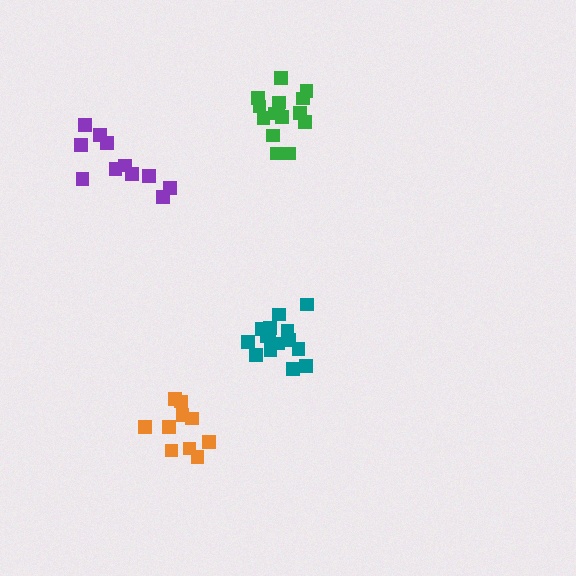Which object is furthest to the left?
The purple cluster is leftmost.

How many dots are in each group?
Group 1: 11 dots, Group 2: 15 dots, Group 3: 11 dots, Group 4: 15 dots (52 total).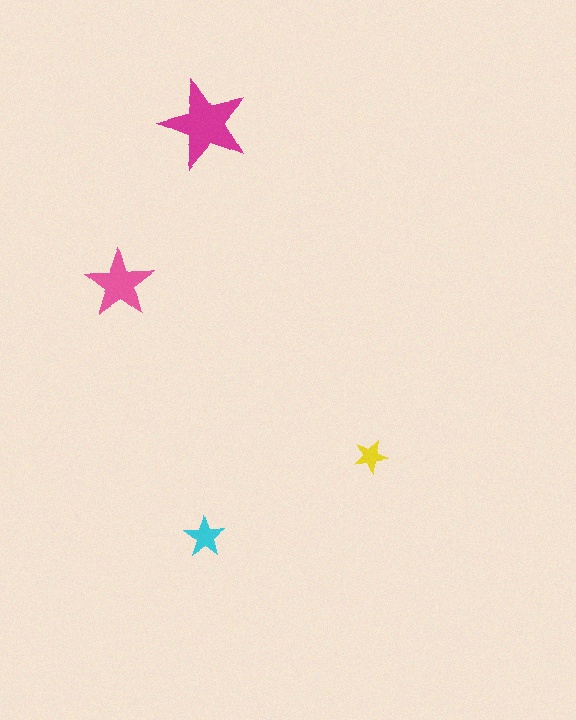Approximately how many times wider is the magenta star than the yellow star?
About 2.5 times wider.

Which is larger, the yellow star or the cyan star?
The cyan one.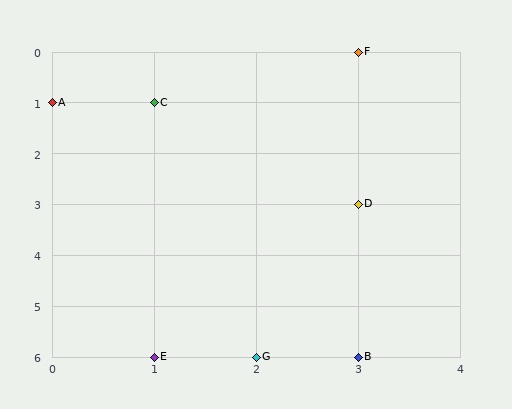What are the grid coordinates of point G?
Point G is at grid coordinates (2, 6).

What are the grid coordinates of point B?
Point B is at grid coordinates (3, 6).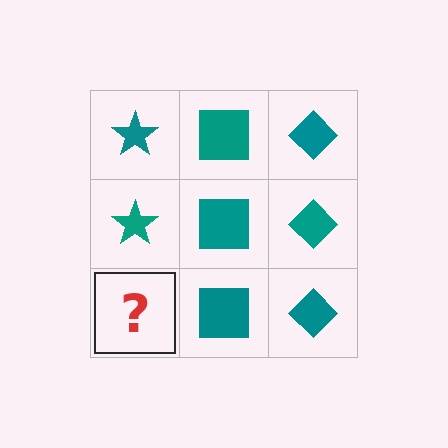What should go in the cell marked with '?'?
The missing cell should contain a teal star.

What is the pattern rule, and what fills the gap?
The rule is that each column has a consistent shape. The gap should be filled with a teal star.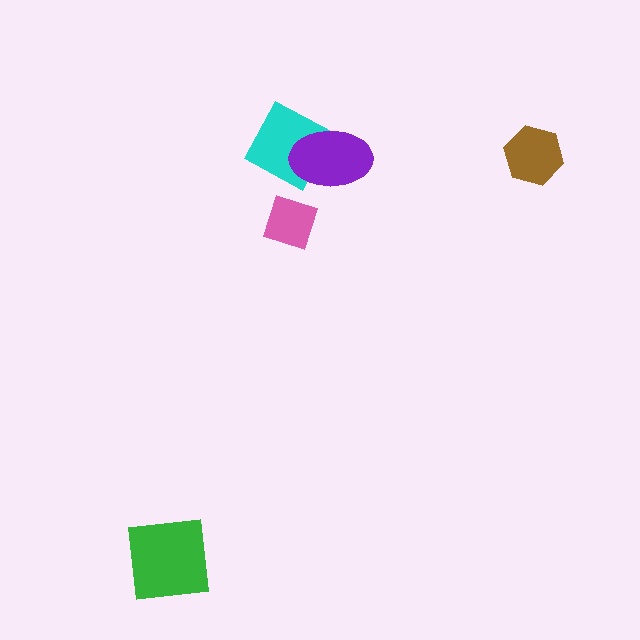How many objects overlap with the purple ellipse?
1 object overlaps with the purple ellipse.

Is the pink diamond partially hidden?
No, no other shape covers it.